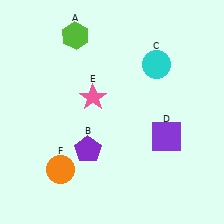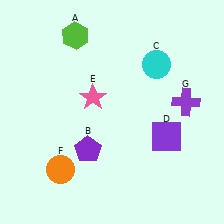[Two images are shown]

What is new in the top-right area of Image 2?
A purple cross (G) was added in the top-right area of Image 2.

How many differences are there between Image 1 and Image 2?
There is 1 difference between the two images.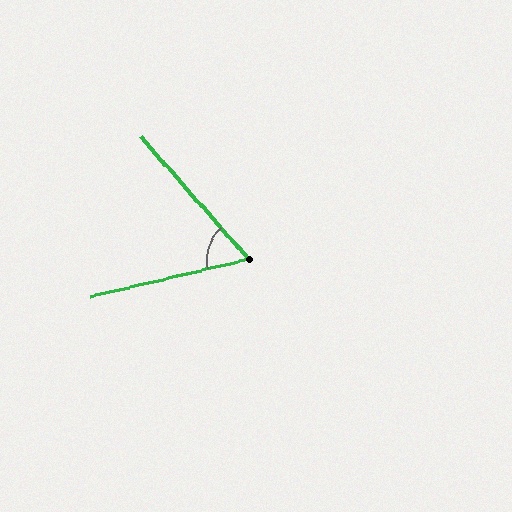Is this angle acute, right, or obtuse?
It is acute.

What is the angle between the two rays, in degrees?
Approximately 62 degrees.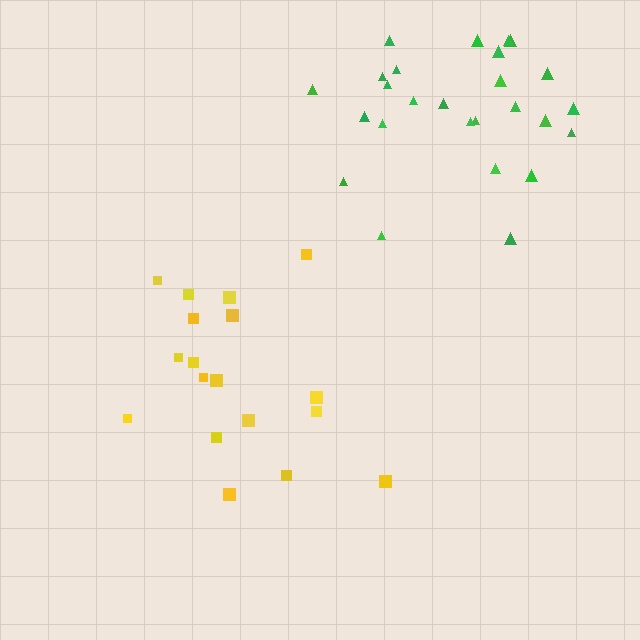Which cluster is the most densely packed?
Green.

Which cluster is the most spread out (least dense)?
Yellow.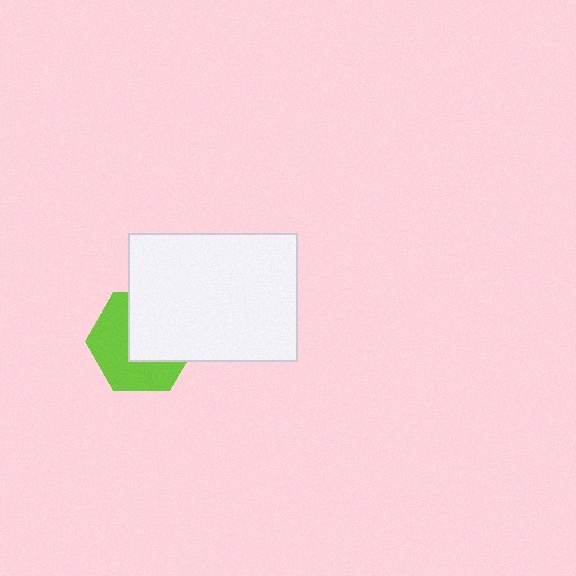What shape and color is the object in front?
The object in front is a white rectangle.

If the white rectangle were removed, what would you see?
You would see the complete lime hexagon.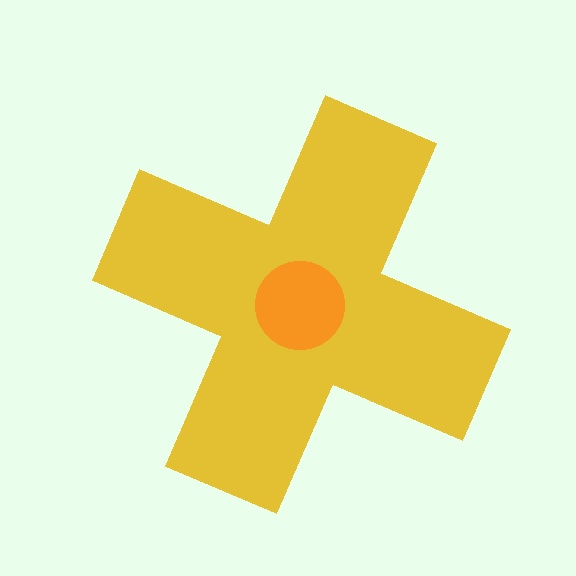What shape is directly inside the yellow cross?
The orange circle.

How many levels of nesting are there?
2.